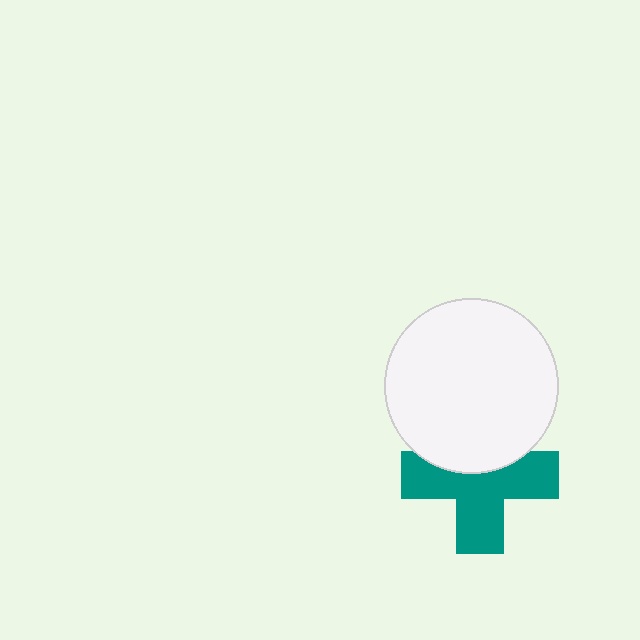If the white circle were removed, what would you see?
You would see the complete teal cross.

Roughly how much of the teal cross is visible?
Most of it is visible (roughly 65%).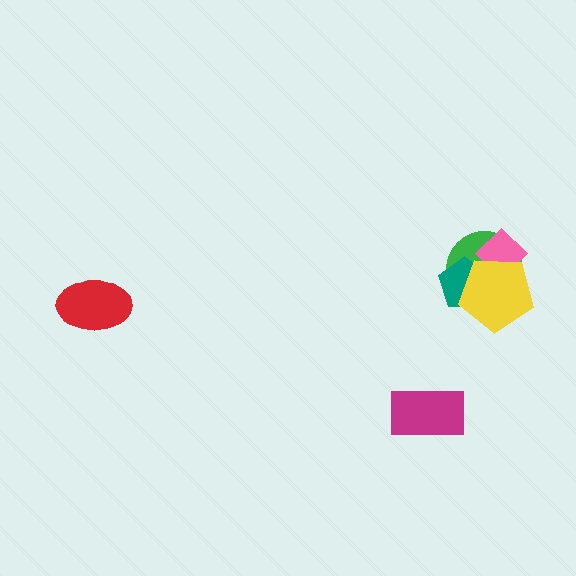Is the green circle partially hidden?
Yes, it is partially covered by another shape.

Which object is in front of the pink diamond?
The yellow pentagon is in front of the pink diamond.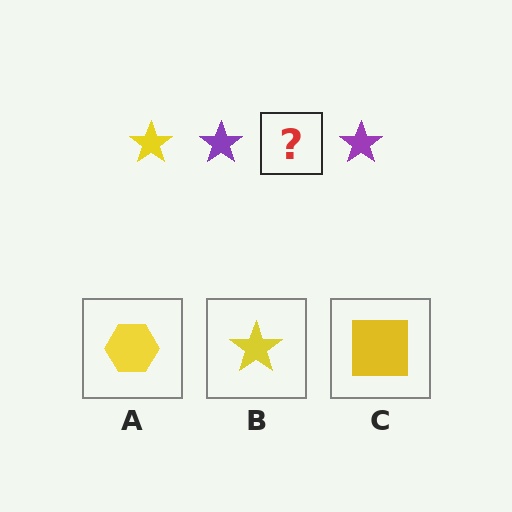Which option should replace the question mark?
Option B.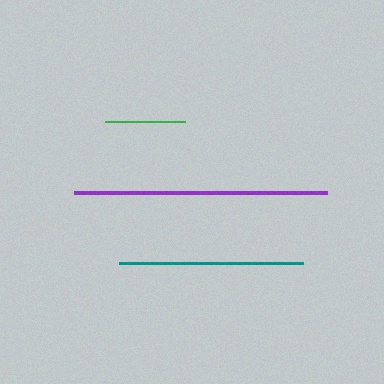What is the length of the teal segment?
The teal segment is approximately 184 pixels long.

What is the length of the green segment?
The green segment is approximately 80 pixels long.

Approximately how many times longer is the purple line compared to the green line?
The purple line is approximately 3.2 times the length of the green line.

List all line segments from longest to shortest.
From longest to shortest: purple, teal, green.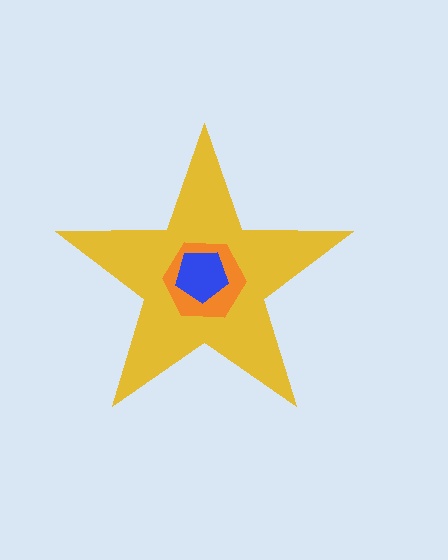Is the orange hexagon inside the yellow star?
Yes.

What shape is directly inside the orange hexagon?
The blue pentagon.